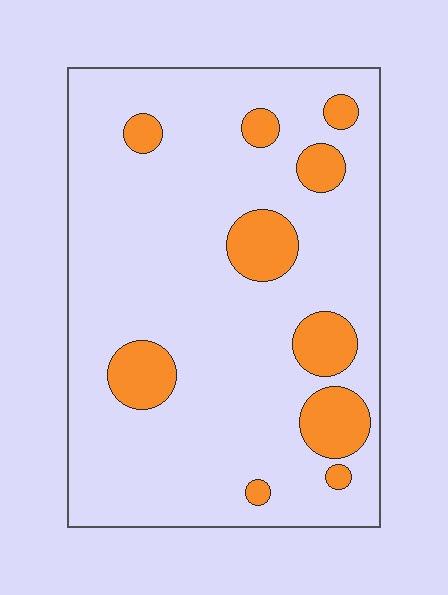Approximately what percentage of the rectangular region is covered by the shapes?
Approximately 15%.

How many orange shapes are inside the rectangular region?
10.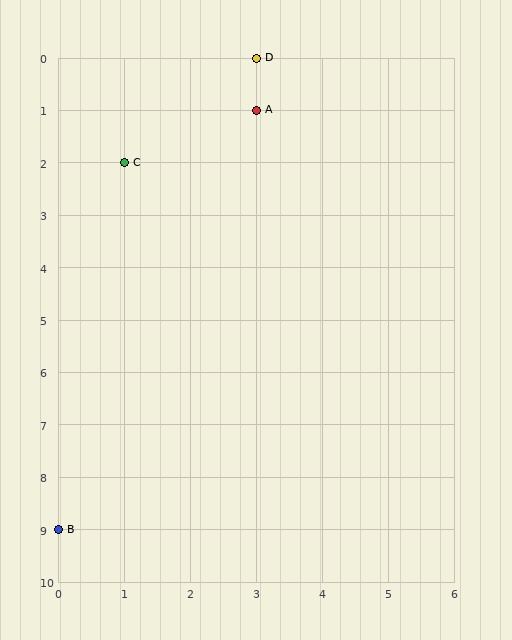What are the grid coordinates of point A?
Point A is at grid coordinates (3, 1).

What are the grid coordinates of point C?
Point C is at grid coordinates (1, 2).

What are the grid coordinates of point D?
Point D is at grid coordinates (3, 0).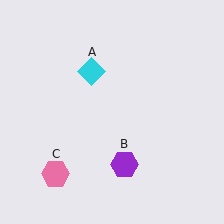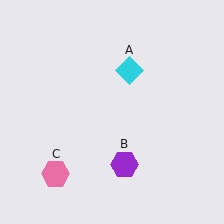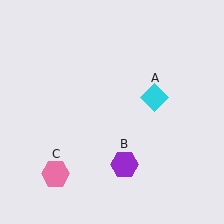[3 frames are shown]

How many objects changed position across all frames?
1 object changed position: cyan diamond (object A).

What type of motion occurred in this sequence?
The cyan diamond (object A) rotated clockwise around the center of the scene.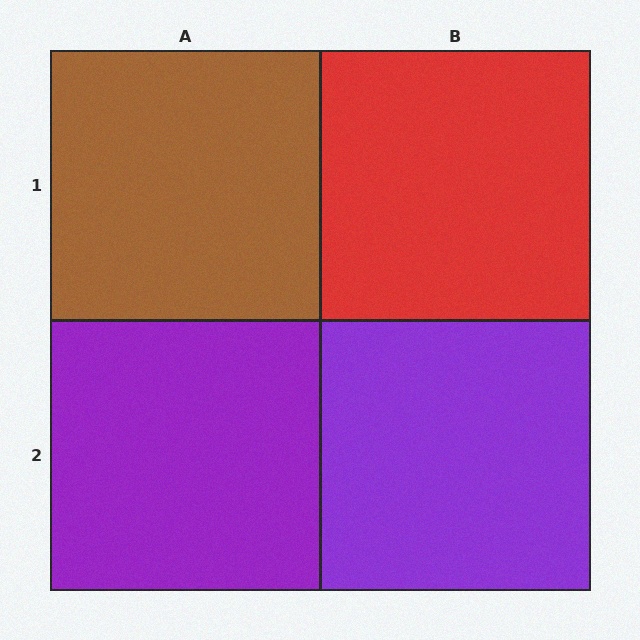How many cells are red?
1 cell is red.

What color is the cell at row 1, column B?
Red.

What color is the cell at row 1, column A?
Brown.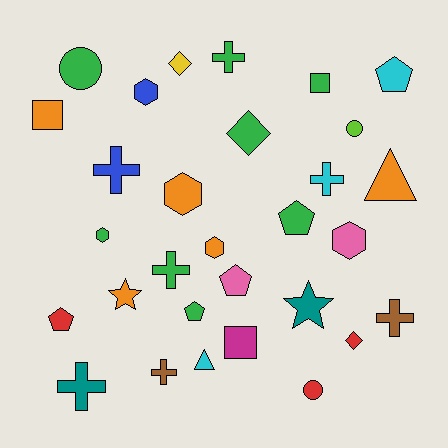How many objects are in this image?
There are 30 objects.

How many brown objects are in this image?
There are 2 brown objects.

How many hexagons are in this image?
There are 5 hexagons.